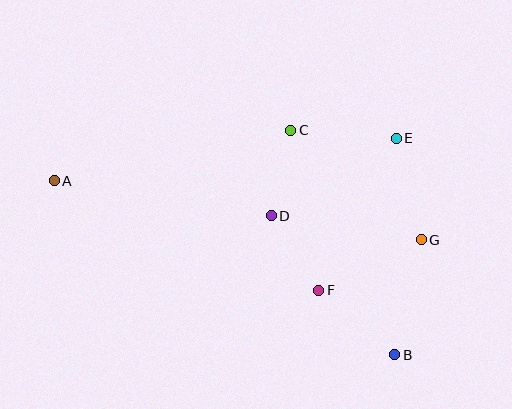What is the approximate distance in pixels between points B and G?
The distance between B and G is approximately 118 pixels.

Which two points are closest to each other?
Points C and D are closest to each other.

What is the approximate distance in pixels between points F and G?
The distance between F and G is approximately 114 pixels.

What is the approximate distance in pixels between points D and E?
The distance between D and E is approximately 147 pixels.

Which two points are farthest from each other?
Points A and B are farthest from each other.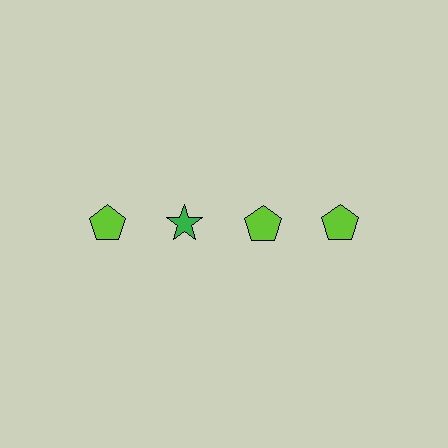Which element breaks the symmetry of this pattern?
The green star in the top row, second from left column breaks the symmetry. All other shapes are lime pentagons.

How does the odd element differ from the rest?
It differs in both color (green instead of lime) and shape (star instead of pentagon).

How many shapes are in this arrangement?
There are 4 shapes arranged in a grid pattern.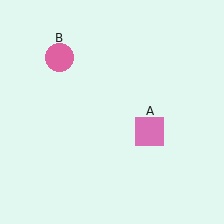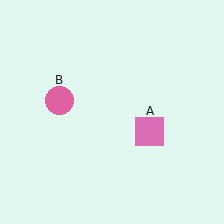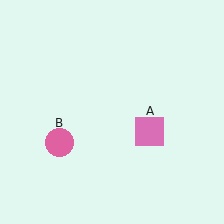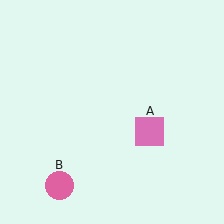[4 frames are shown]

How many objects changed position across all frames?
1 object changed position: pink circle (object B).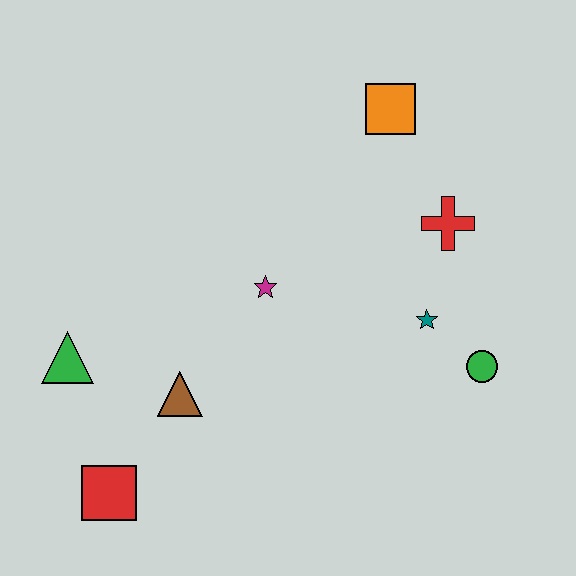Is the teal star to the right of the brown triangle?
Yes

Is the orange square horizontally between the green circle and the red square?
Yes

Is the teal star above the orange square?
No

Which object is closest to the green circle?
The teal star is closest to the green circle.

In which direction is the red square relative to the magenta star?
The red square is below the magenta star.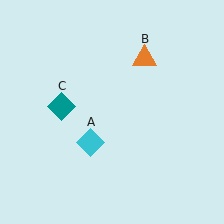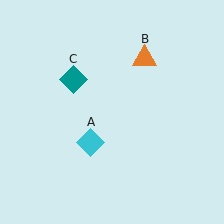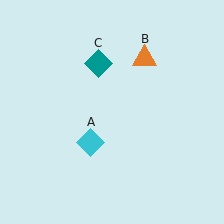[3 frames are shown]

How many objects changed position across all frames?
1 object changed position: teal diamond (object C).